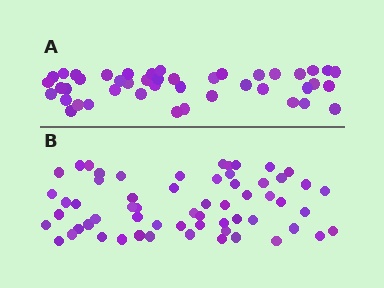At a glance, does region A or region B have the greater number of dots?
Region B (the bottom region) has more dots.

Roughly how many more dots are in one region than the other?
Region B has approximately 15 more dots than region A.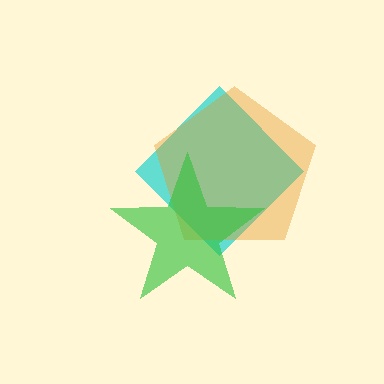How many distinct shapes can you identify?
There are 3 distinct shapes: a cyan diamond, an orange pentagon, a green star.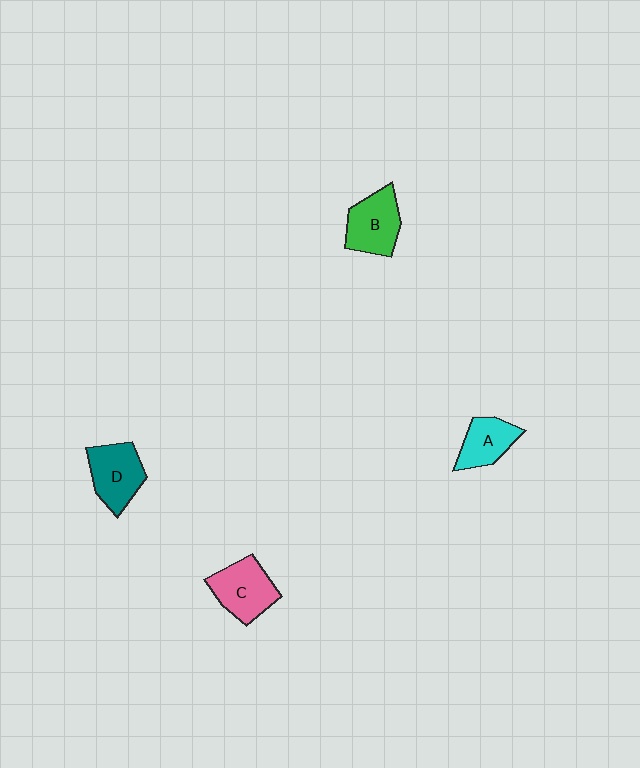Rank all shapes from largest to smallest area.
From largest to smallest: C (pink), D (teal), B (green), A (cyan).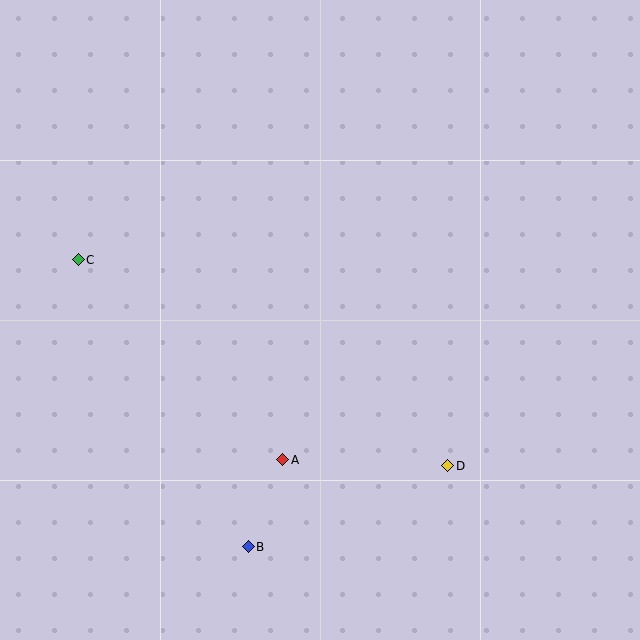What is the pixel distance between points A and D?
The distance between A and D is 165 pixels.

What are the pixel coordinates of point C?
Point C is at (78, 260).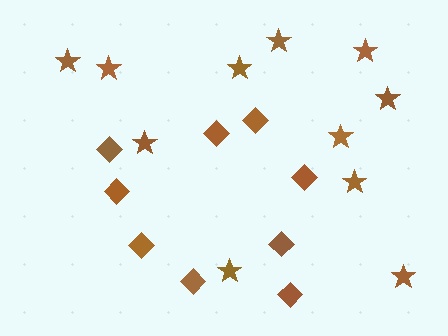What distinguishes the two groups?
There are 2 groups: one group of diamonds (9) and one group of stars (11).